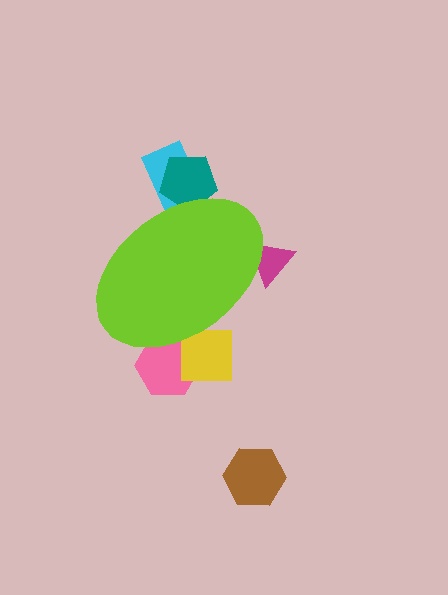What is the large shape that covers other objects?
A lime ellipse.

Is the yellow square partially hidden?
Yes, the yellow square is partially hidden behind the lime ellipse.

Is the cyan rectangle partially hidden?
Yes, the cyan rectangle is partially hidden behind the lime ellipse.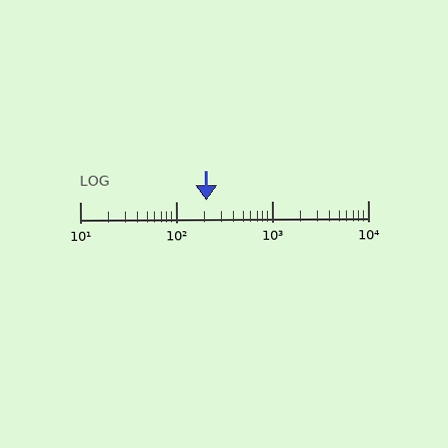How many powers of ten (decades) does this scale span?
The scale spans 3 decades, from 10 to 10000.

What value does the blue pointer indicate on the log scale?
The pointer indicates approximately 210.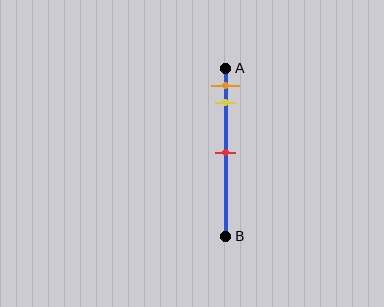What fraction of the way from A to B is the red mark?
The red mark is approximately 50% (0.5) of the way from A to B.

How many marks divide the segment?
There are 3 marks dividing the segment.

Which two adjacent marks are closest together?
The orange and yellow marks are the closest adjacent pair.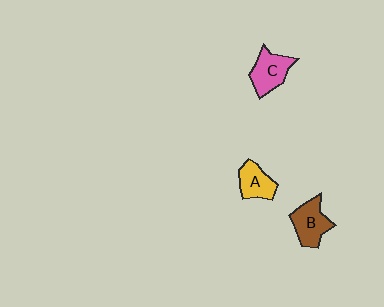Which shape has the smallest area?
Shape A (yellow).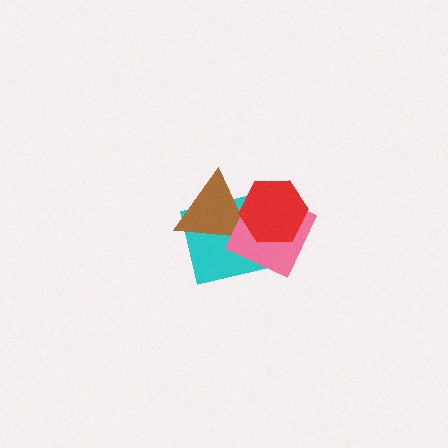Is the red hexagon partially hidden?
No, no other shape covers it.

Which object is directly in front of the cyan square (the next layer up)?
The brown triangle is directly in front of the cyan square.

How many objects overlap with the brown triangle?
3 objects overlap with the brown triangle.